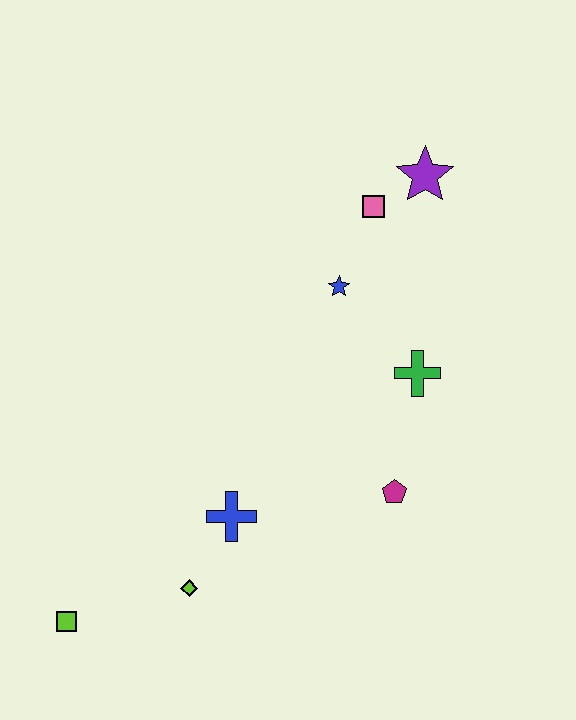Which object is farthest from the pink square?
The lime square is farthest from the pink square.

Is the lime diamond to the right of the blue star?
No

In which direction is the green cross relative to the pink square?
The green cross is below the pink square.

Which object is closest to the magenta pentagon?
The green cross is closest to the magenta pentagon.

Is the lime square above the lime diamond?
No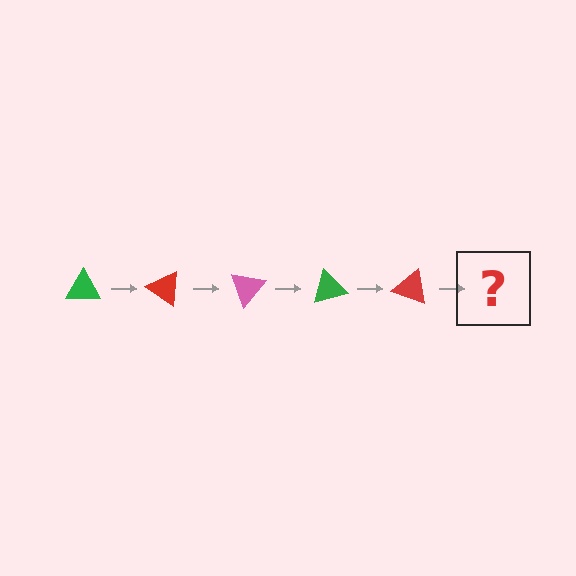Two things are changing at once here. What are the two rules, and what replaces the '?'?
The two rules are that it rotates 35 degrees each step and the color cycles through green, red, and pink. The '?' should be a pink triangle, rotated 175 degrees from the start.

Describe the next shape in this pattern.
It should be a pink triangle, rotated 175 degrees from the start.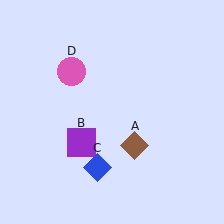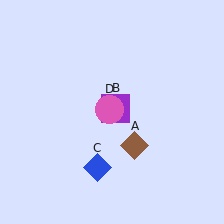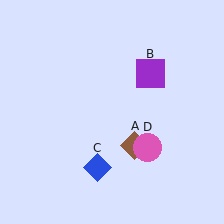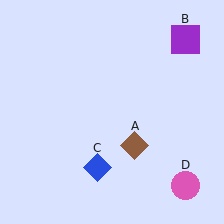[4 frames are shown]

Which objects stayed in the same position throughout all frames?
Brown diamond (object A) and blue diamond (object C) remained stationary.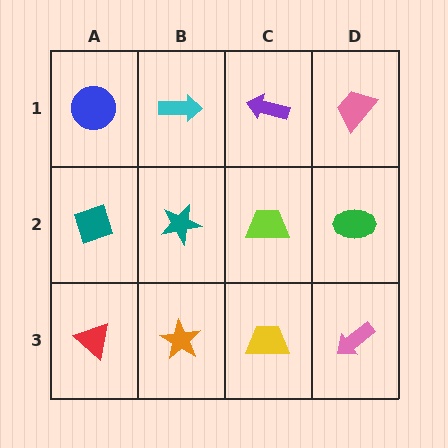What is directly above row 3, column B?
A teal star.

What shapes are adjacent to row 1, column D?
A green ellipse (row 2, column D), a purple arrow (row 1, column C).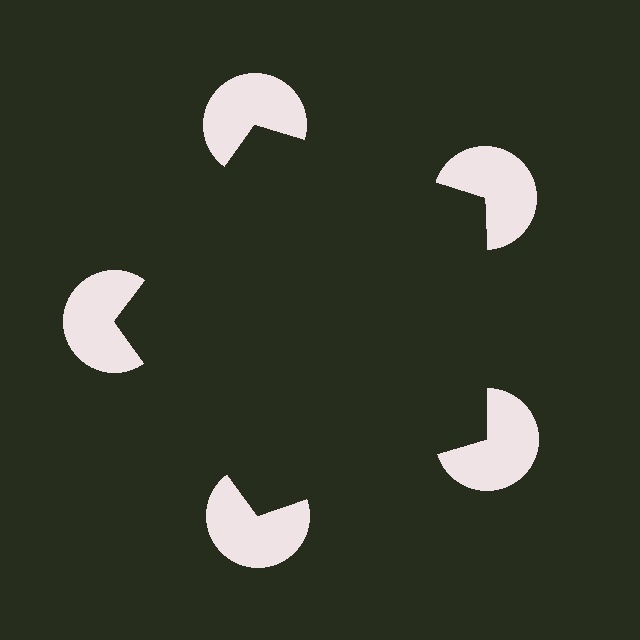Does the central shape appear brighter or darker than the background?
It typically appears slightly darker than the background, even though no actual brightness change is drawn.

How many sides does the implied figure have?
5 sides.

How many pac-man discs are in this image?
There are 5 — one at each vertex of the illusory pentagon.